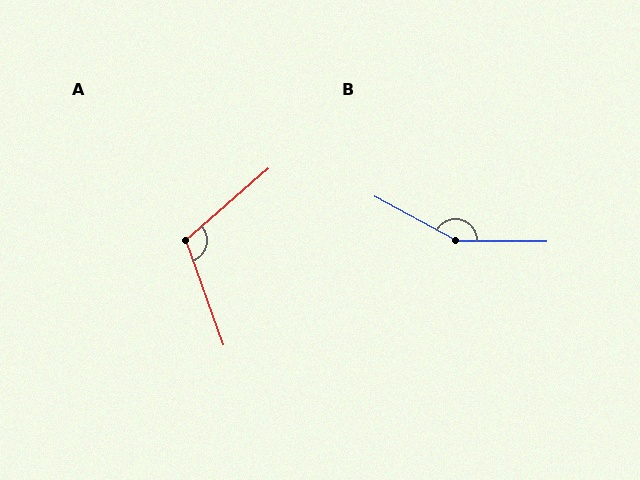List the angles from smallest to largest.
A (111°), B (152°).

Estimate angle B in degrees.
Approximately 152 degrees.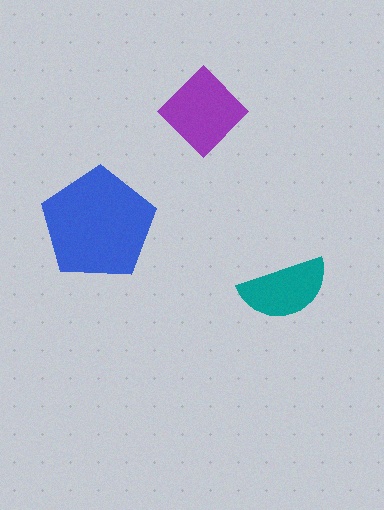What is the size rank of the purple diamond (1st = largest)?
2nd.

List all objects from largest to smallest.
The blue pentagon, the purple diamond, the teal semicircle.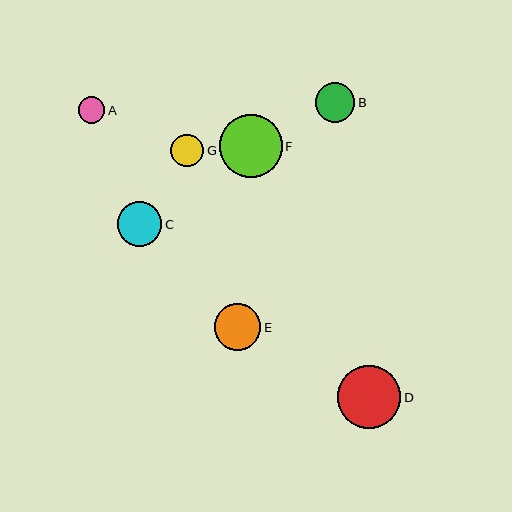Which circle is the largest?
Circle D is the largest with a size of approximately 63 pixels.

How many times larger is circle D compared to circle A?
Circle D is approximately 2.4 times the size of circle A.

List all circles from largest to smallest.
From largest to smallest: D, F, E, C, B, G, A.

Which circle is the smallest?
Circle A is the smallest with a size of approximately 26 pixels.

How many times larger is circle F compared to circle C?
Circle F is approximately 1.4 times the size of circle C.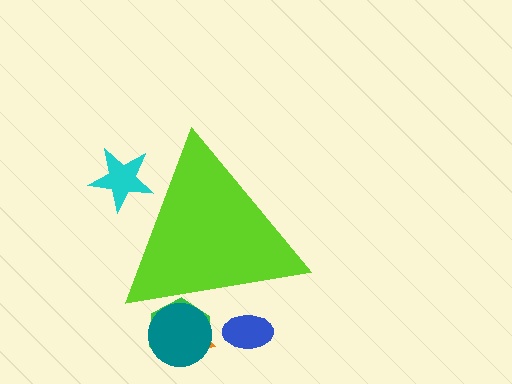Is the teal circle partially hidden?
Yes, the teal circle is partially hidden behind the lime triangle.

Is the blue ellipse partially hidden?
Yes, the blue ellipse is partially hidden behind the lime triangle.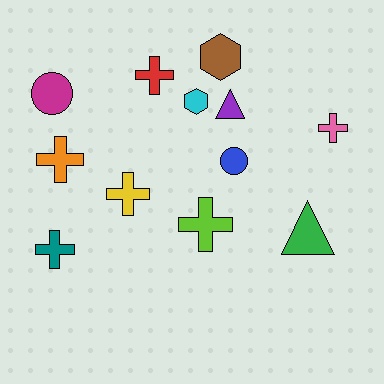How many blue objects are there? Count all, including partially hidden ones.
There is 1 blue object.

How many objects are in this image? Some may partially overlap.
There are 12 objects.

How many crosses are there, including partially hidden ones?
There are 6 crosses.